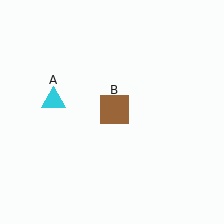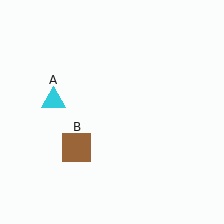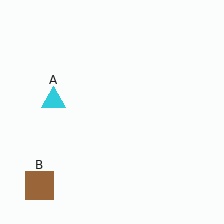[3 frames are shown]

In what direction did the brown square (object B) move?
The brown square (object B) moved down and to the left.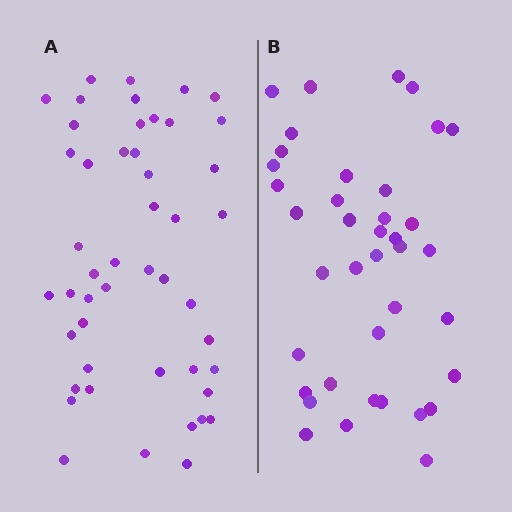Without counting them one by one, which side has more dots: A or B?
Region A (the left region) has more dots.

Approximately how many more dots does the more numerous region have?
Region A has roughly 8 or so more dots than region B.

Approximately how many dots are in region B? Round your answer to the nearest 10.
About 40 dots. (The exact count is 39, which rounds to 40.)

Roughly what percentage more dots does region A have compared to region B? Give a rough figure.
About 25% more.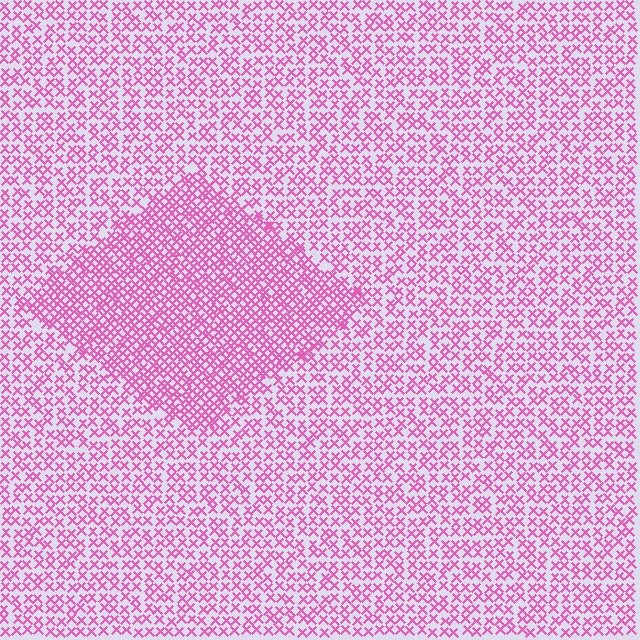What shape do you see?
I see a diamond.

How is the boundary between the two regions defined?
The boundary is defined by a change in element density (approximately 1.8x ratio). All elements are the same color, size, and shape.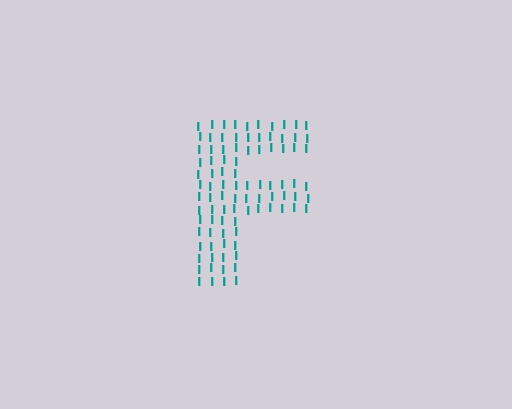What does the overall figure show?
The overall figure shows the letter F.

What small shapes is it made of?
It is made of small letter I's.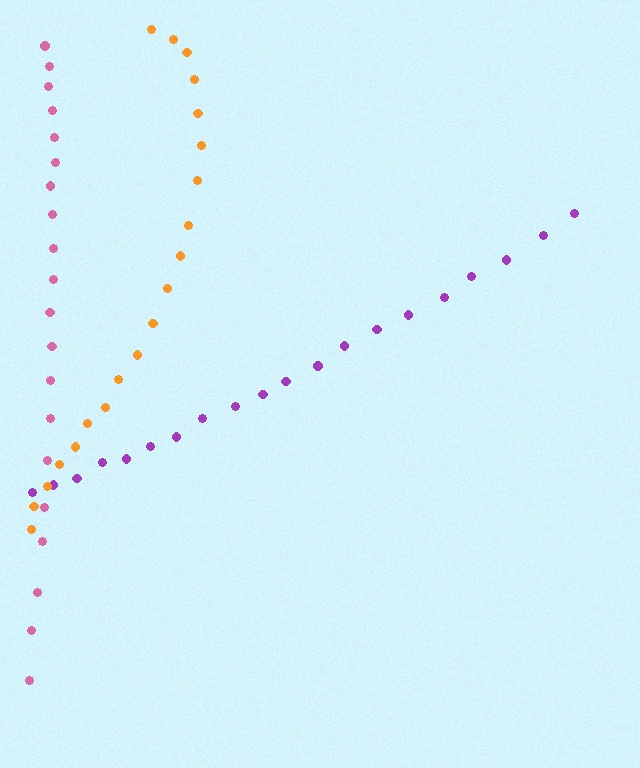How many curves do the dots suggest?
There are 3 distinct paths.